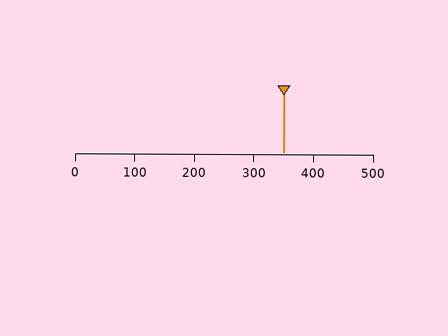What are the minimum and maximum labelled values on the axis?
The axis runs from 0 to 500.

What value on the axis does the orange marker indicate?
The marker indicates approximately 350.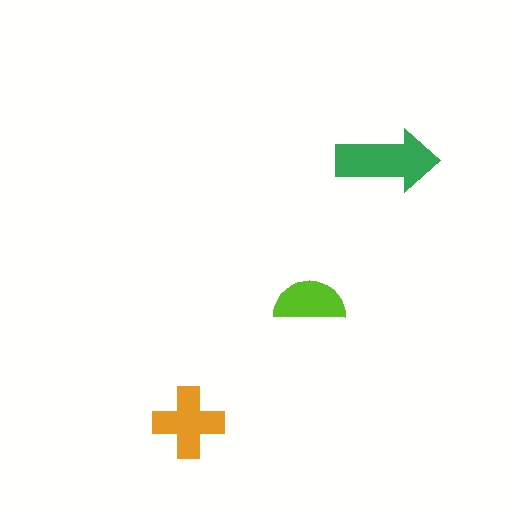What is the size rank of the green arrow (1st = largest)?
1st.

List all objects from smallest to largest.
The lime semicircle, the orange cross, the green arrow.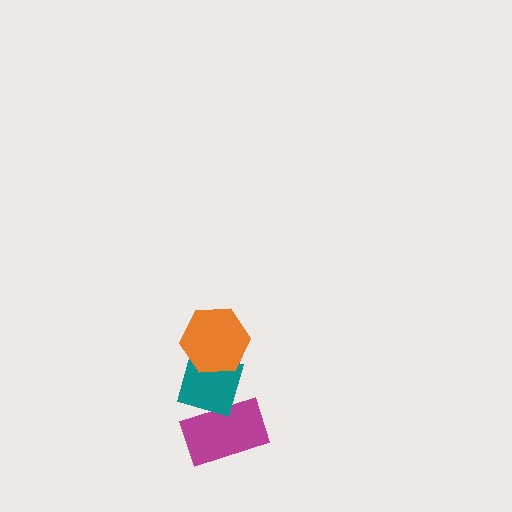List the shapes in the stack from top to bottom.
From top to bottom: the orange hexagon, the teal diamond, the magenta rectangle.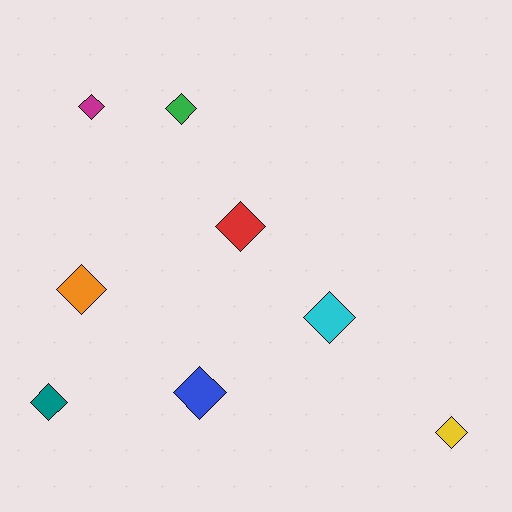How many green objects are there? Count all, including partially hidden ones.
There is 1 green object.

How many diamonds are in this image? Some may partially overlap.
There are 8 diamonds.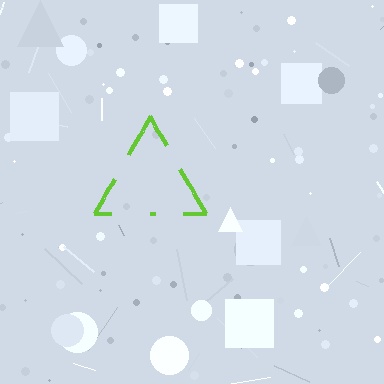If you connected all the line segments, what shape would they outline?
They would outline a triangle.